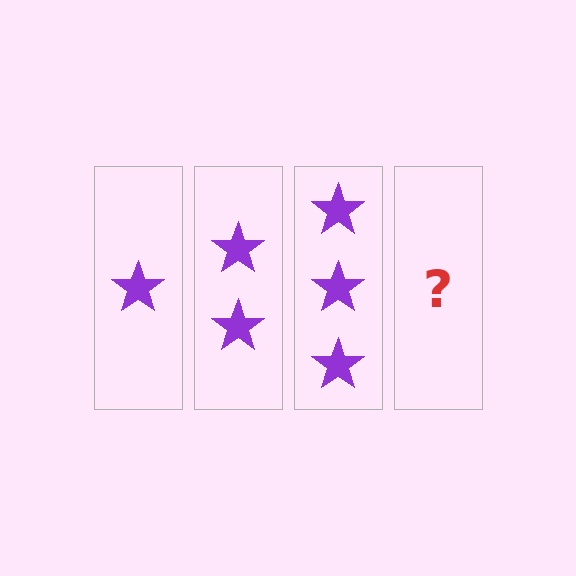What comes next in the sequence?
The next element should be 4 stars.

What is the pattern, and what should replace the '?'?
The pattern is that each step adds one more star. The '?' should be 4 stars.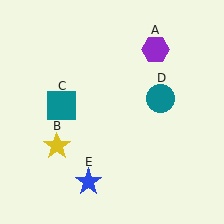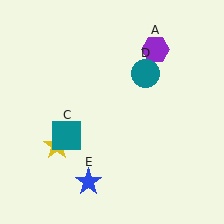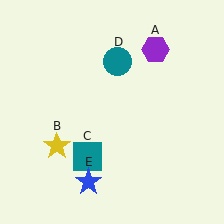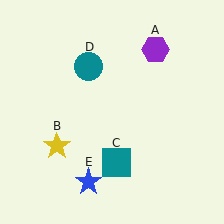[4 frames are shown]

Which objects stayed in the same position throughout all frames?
Purple hexagon (object A) and yellow star (object B) and blue star (object E) remained stationary.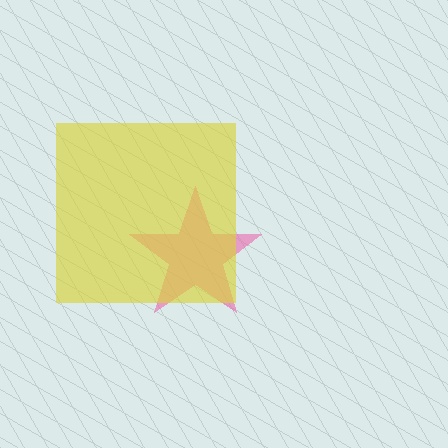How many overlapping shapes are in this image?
There are 2 overlapping shapes in the image.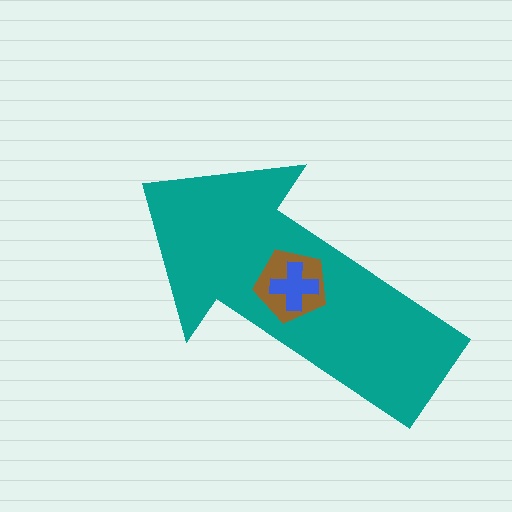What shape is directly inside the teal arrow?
The brown pentagon.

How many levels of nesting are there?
3.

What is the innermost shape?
The blue cross.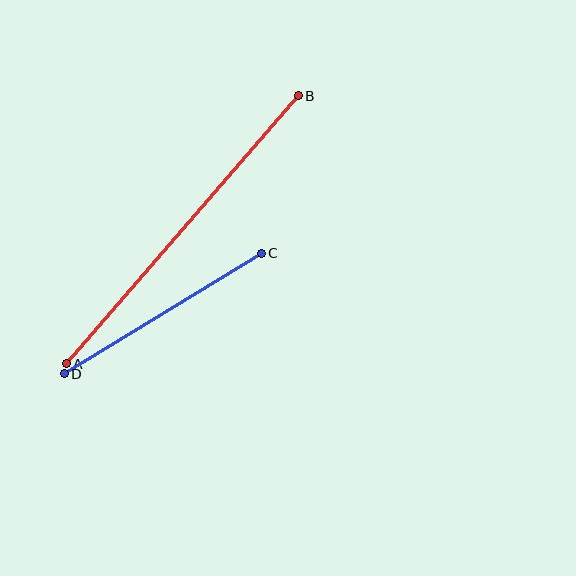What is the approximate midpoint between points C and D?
The midpoint is at approximately (163, 314) pixels.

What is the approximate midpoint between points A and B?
The midpoint is at approximately (182, 230) pixels.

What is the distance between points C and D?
The distance is approximately 231 pixels.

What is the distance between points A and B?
The distance is approximately 354 pixels.